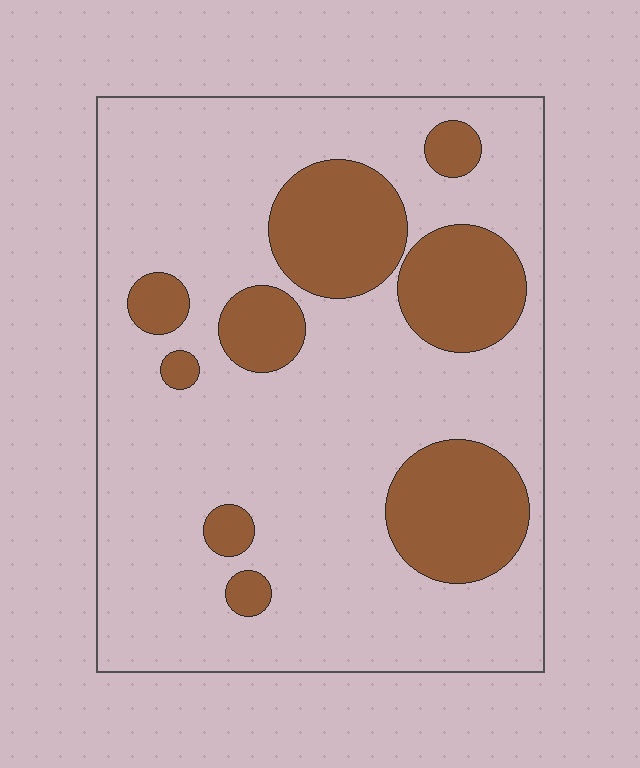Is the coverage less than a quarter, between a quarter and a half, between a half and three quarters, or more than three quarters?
Less than a quarter.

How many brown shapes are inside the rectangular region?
9.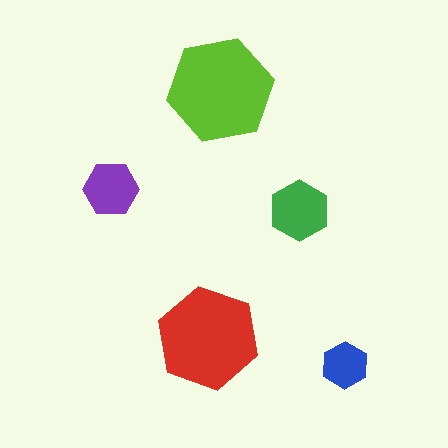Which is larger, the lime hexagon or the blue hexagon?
The lime one.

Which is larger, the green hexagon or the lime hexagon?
The lime one.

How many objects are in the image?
There are 5 objects in the image.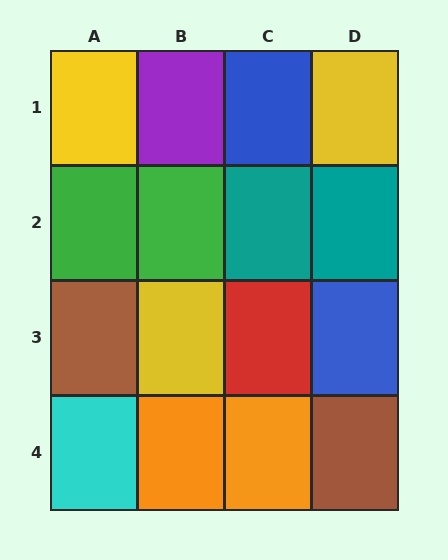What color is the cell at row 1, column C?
Blue.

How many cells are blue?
2 cells are blue.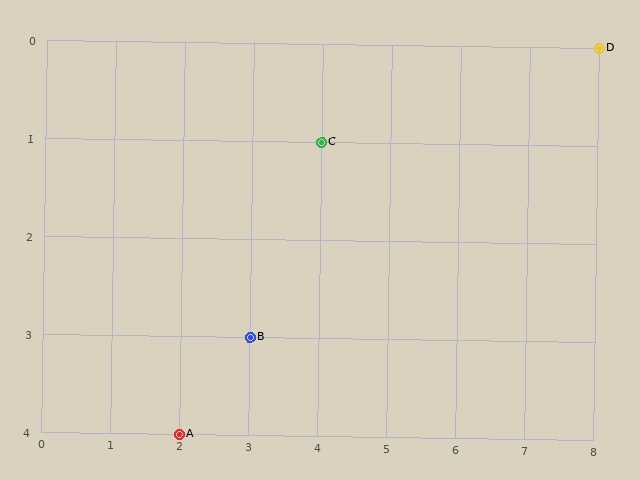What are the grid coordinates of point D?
Point D is at grid coordinates (8, 0).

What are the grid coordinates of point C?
Point C is at grid coordinates (4, 1).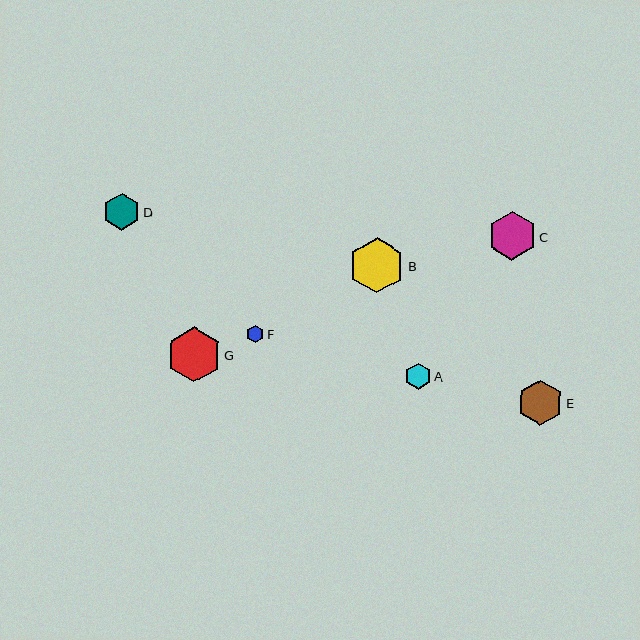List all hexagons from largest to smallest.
From largest to smallest: B, G, C, E, D, A, F.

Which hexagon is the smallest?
Hexagon F is the smallest with a size of approximately 17 pixels.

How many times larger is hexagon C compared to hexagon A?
Hexagon C is approximately 1.8 times the size of hexagon A.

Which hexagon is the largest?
Hexagon B is the largest with a size of approximately 56 pixels.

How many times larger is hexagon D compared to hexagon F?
Hexagon D is approximately 2.1 times the size of hexagon F.